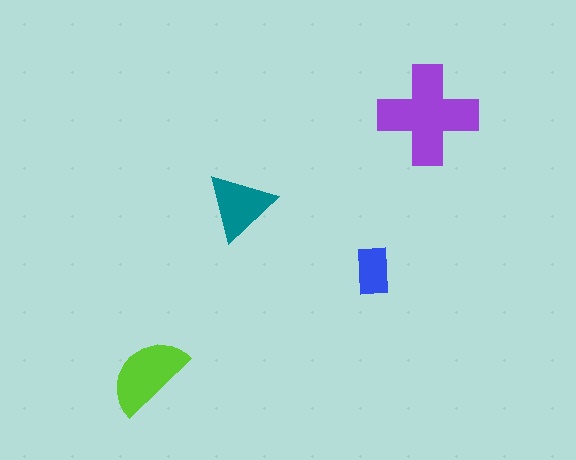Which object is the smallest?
The blue rectangle.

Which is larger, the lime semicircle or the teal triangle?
The lime semicircle.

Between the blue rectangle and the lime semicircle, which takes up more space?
The lime semicircle.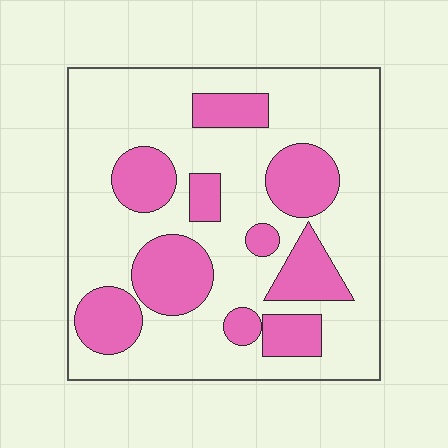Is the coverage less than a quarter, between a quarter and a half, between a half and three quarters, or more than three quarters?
Between a quarter and a half.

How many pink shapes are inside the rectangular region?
10.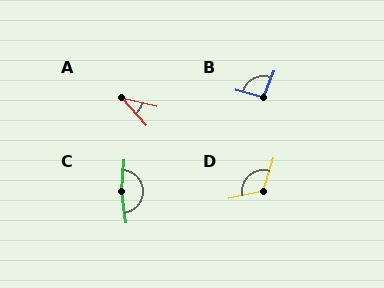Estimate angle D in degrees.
Approximately 120 degrees.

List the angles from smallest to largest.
A (35°), B (97°), D (120°), C (167°).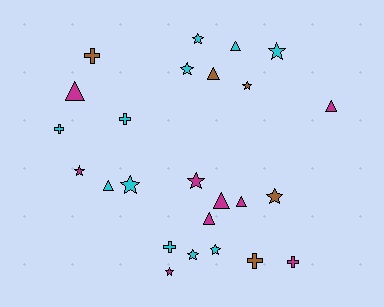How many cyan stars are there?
There are 6 cyan stars.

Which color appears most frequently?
Cyan, with 11 objects.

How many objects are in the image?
There are 25 objects.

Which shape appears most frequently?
Star, with 11 objects.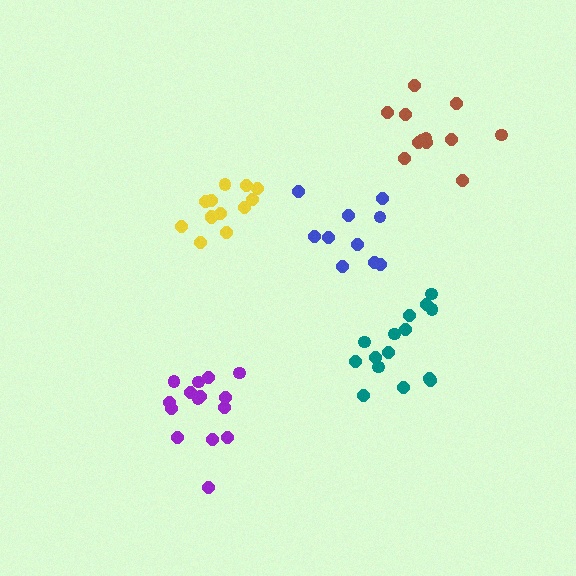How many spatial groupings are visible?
There are 5 spatial groupings.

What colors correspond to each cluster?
The clusters are colored: yellow, purple, teal, blue, brown.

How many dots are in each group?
Group 1: 13 dots, Group 2: 15 dots, Group 3: 15 dots, Group 4: 10 dots, Group 5: 12 dots (65 total).